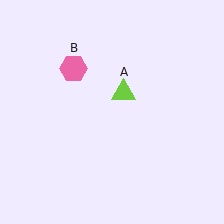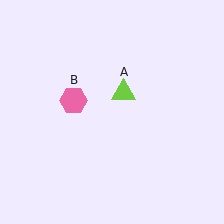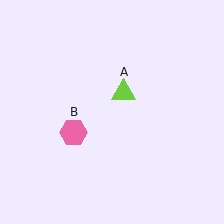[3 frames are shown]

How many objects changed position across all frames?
1 object changed position: pink hexagon (object B).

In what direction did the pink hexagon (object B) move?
The pink hexagon (object B) moved down.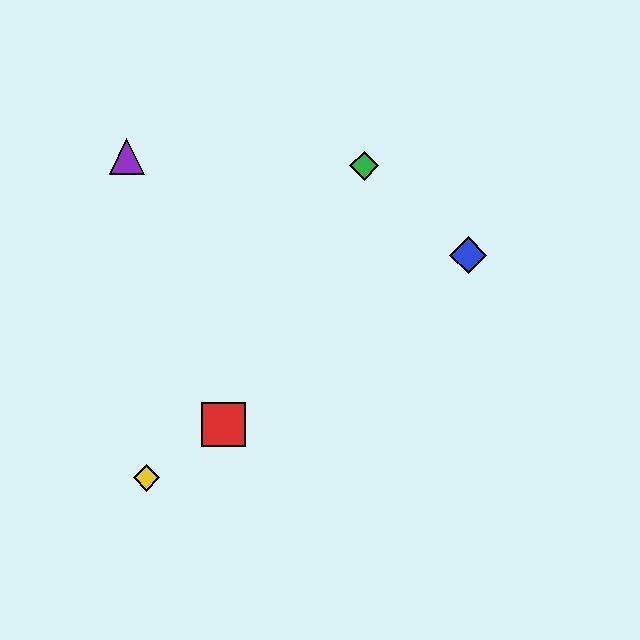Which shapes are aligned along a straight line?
The red square, the blue diamond, the yellow diamond are aligned along a straight line.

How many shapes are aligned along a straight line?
3 shapes (the red square, the blue diamond, the yellow diamond) are aligned along a straight line.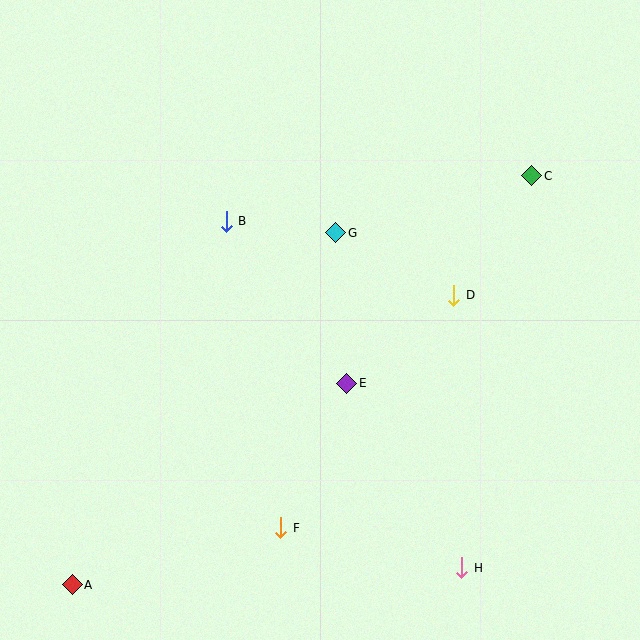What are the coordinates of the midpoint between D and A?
The midpoint between D and A is at (263, 440).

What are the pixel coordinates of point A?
Point A is at (72, 585).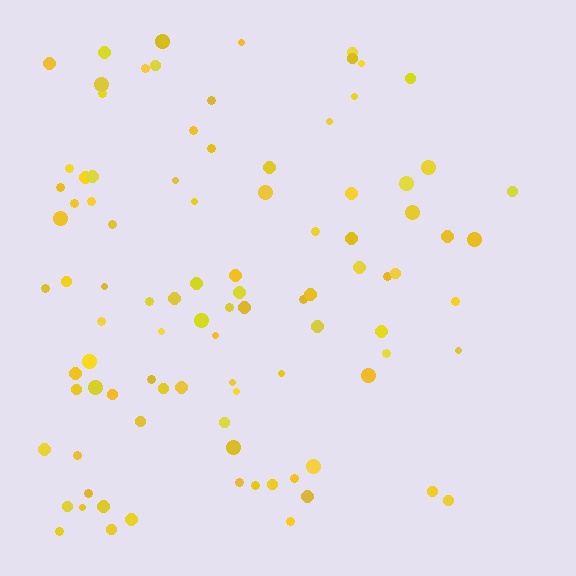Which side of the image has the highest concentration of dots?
The left.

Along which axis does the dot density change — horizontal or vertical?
Horizontal.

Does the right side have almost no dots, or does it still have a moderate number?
Still a moderate number, just noticeably fewer than the left.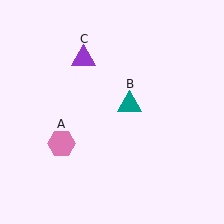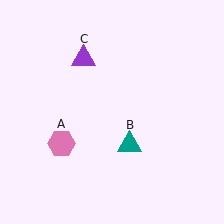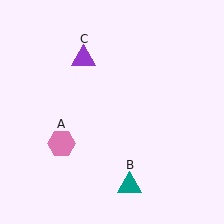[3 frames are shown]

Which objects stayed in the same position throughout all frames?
Pink hexagon (object A) and purple triangle (object C) remained stationary.